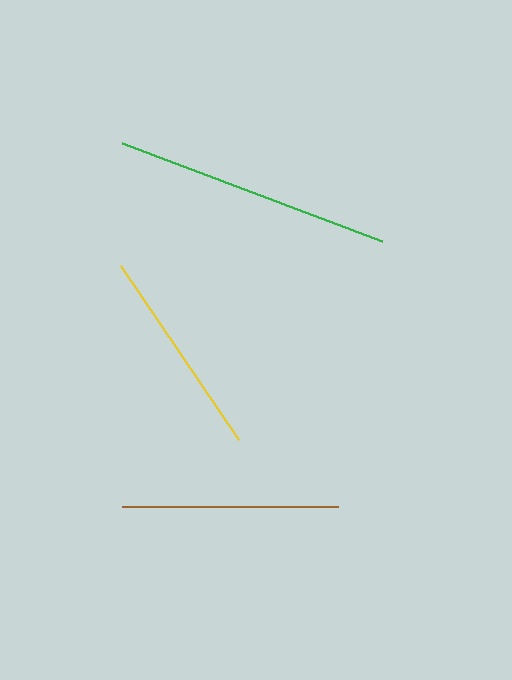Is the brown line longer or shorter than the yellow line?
The brown line is longer than the yellow line.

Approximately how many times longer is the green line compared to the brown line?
The green line is approximately 1.3 times the length of the brown line.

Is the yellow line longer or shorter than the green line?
The green line is longer than the yellow line.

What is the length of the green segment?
The green segment is approximately 277 pixels long.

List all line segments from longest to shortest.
From longest to shortest: green, brown, yellow.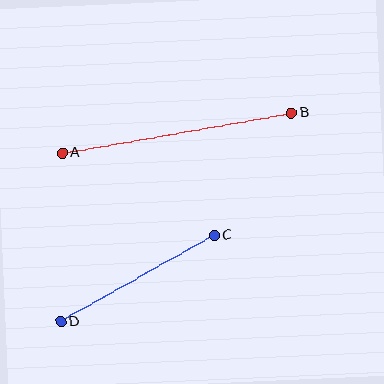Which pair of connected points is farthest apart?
Points A and B are farthest apart.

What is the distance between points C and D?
The distance is approximately 176 pixels.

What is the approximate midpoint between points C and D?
The midpoint is at approximately (138, 279) pixels.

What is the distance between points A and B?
The distance is approximately 233 pixels.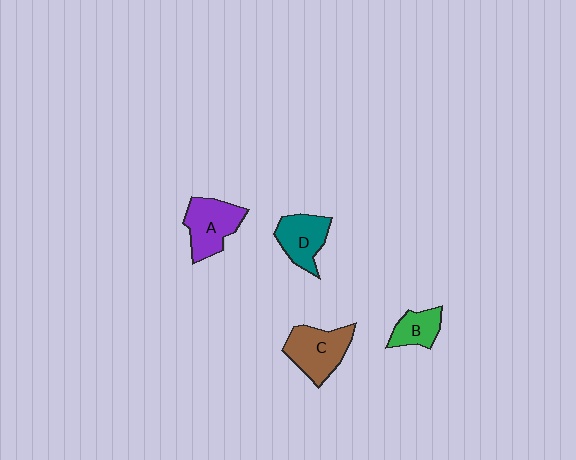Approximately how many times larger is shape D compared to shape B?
Approximately 1.4 times.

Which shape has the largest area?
Shape C (brown).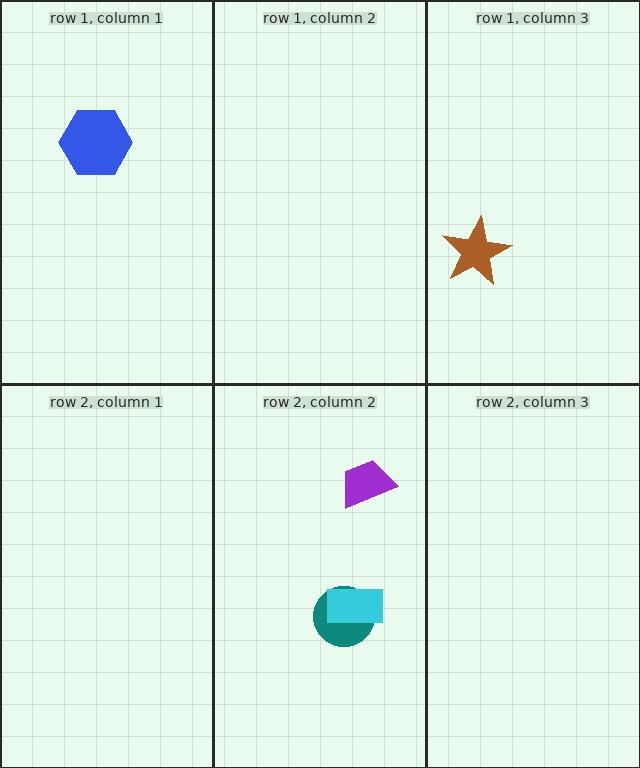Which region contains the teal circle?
The row 2, column 2 region.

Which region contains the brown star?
The row 1, column 3 region.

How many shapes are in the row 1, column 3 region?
1.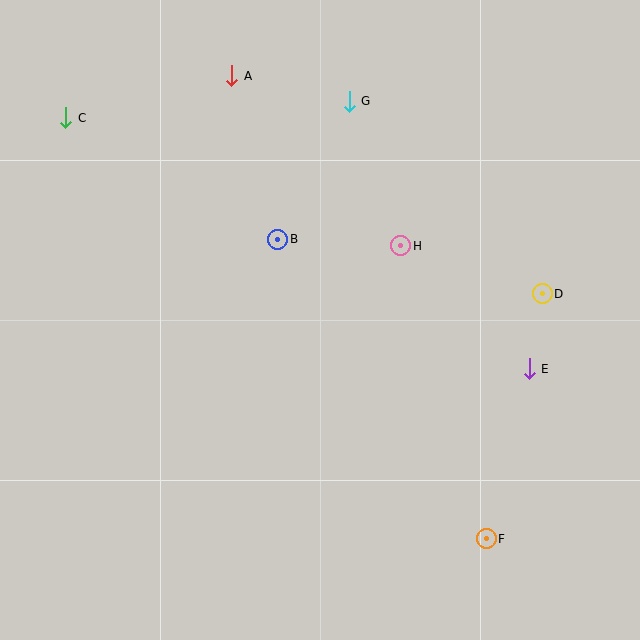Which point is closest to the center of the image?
Point B at (278, 239) is closest to the center.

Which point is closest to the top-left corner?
Point C is closest to the top-left corner.